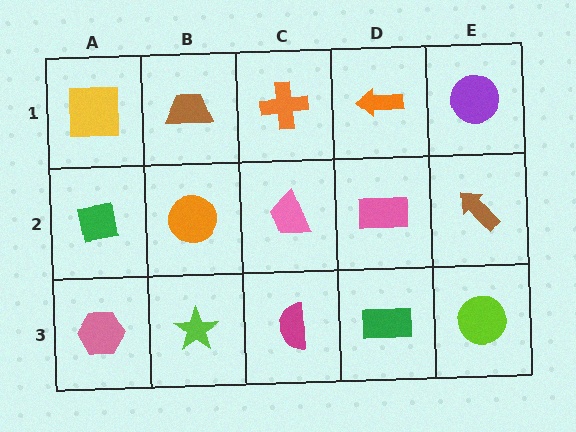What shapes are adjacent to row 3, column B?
An orange circle (row 2, column B), a pink hexagon (row 3, column A), a magenta semicircle (row 3, column C).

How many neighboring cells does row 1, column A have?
2.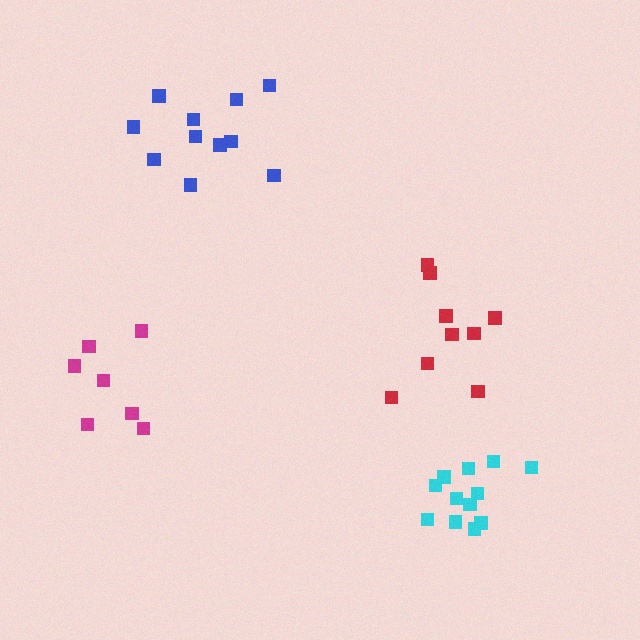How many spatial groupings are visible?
There are 4 spatial groupings.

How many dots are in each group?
Group 1: 7 dots, Group 2: 9 dots, Group 3: 12 dots, Group 4: 11 dots (39 total).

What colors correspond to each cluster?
The clusters are colored: magenta, red, cyan, blue.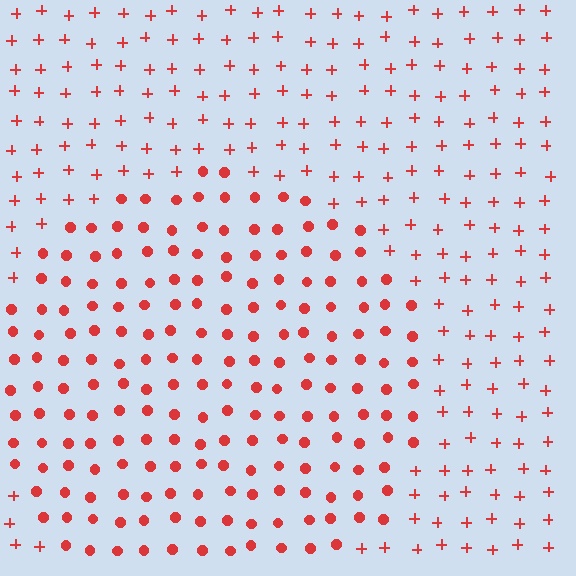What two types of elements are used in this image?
The image uses circles inside the circle region and plus signs outside it.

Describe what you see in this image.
The image is filled with small red elements arranged in a uniform grid. A circle-shaped region contains circles, while the surrounding area contains plus signs. The boundary is defined purely by the change in element shape.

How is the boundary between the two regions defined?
The boundary is defined by a change in element shape: circles inside vs. plus signs outside. All elements share the same color and spacing.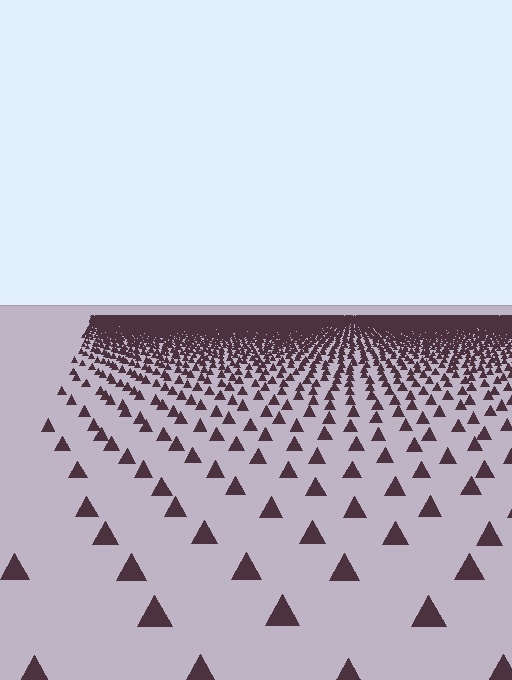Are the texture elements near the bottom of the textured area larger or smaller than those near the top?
Larger. Near the bottom, elements are closer to the viewer and appear at a bigger on-screen size.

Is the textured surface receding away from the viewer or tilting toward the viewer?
The surface is receding away from the viewer. Texture elements get smaller and denser toward the top.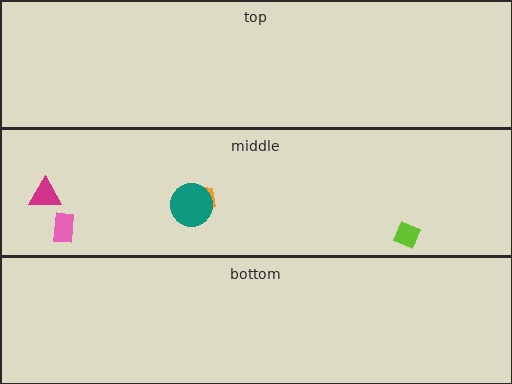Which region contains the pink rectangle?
The middle region.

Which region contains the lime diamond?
The middle region.